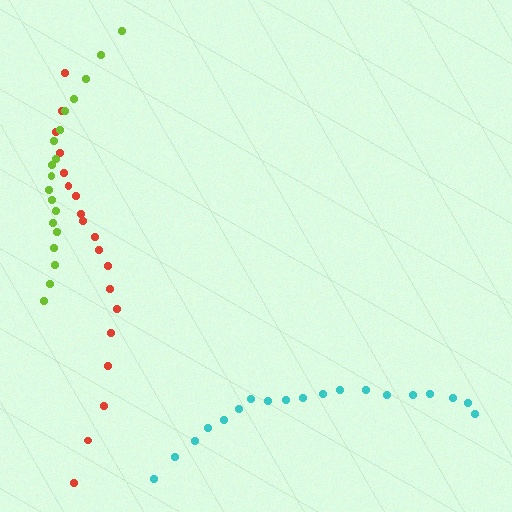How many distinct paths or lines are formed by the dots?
There are 3 distinct paths.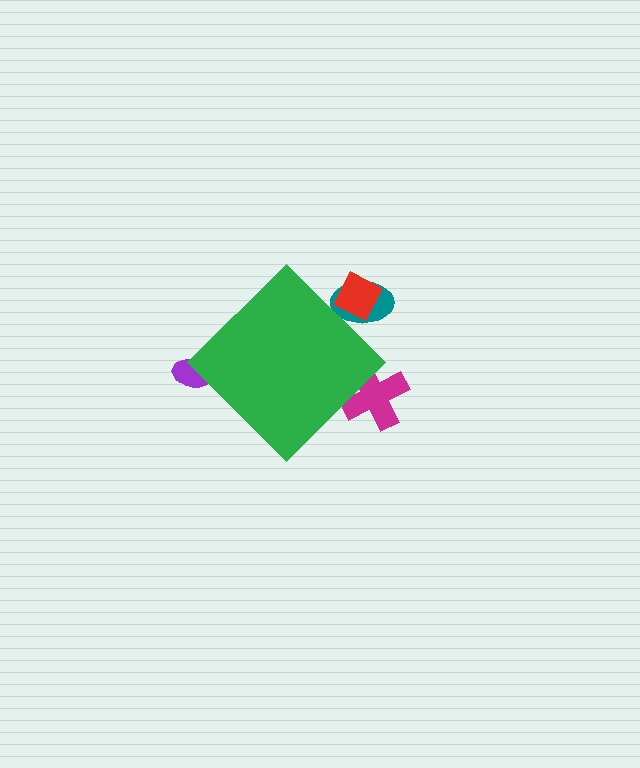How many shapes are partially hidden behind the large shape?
4 shapes are partially hidden.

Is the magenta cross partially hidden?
Yes, the magenta cross is partially hidden behind the green diamond.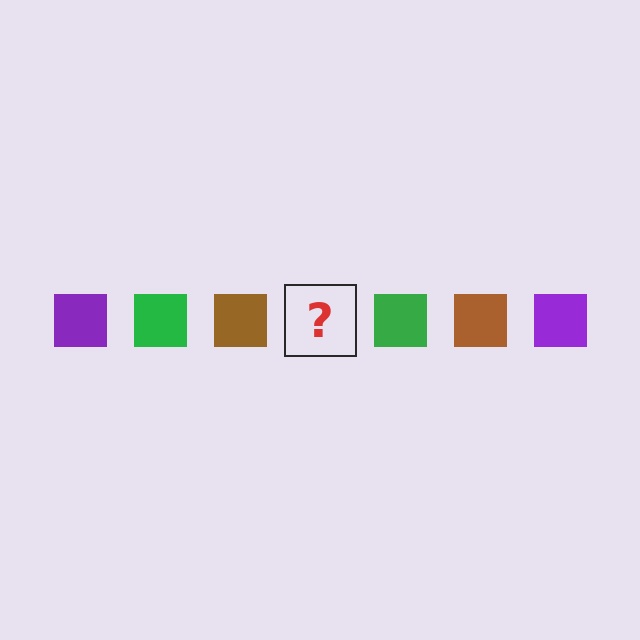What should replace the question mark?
The question mark should be replaced with a purple square.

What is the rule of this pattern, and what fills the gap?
The rule is that the pattern cycles through purple, green, brown squares. The gap should be filled with a purple square.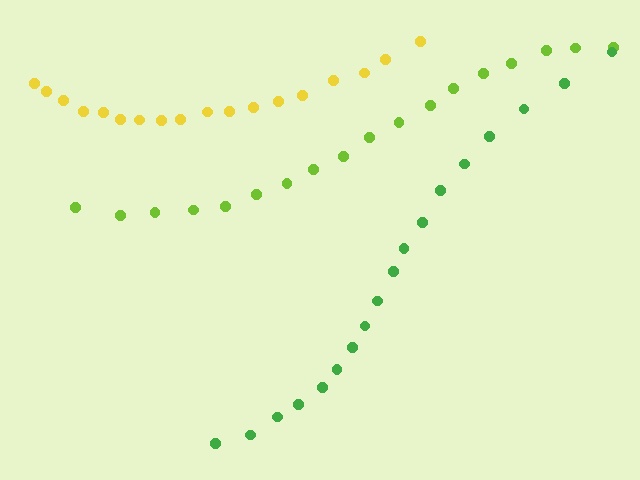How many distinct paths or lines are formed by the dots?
There are 3 distinct paths.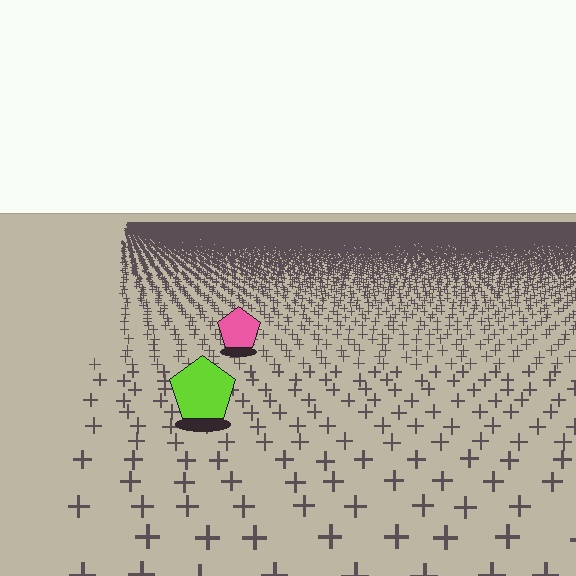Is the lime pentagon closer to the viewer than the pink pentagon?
Yes. The lime pentagon is closer — you can tell from the texture gradient: the ground texture is coarser near it.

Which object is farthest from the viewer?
The pink pentagon is farthest from the viewer. It appears smaller and the ground texture around it is denser.